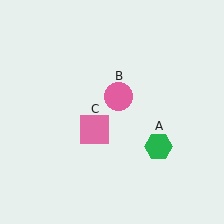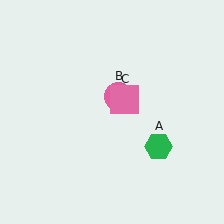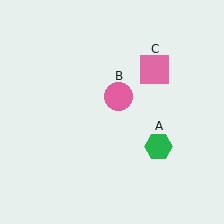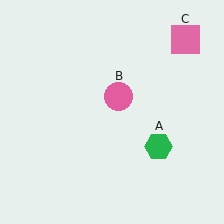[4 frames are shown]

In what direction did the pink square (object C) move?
The pink square (object C) moved up and to the right.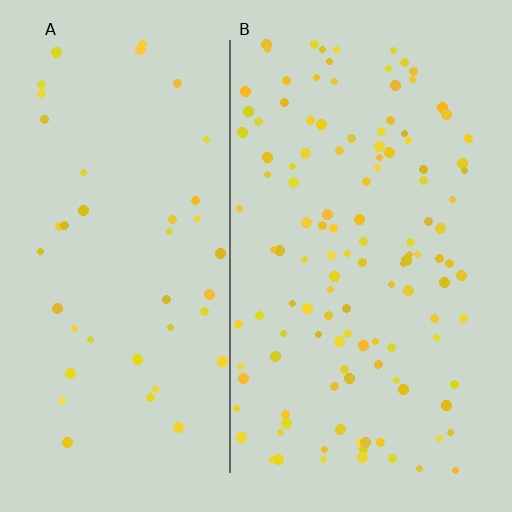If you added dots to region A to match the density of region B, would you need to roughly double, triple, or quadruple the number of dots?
Approximately triple.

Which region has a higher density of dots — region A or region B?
B (the right).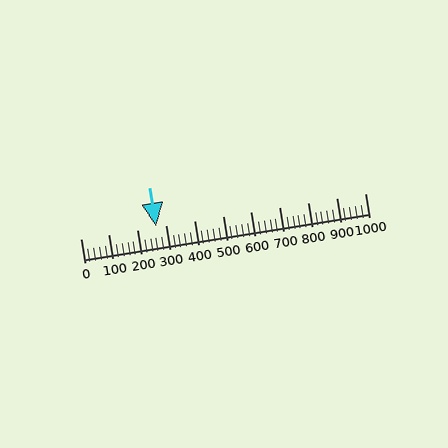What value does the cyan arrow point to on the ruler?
The cyan arrow points to approximately 265.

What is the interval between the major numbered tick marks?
The major tick marks are spaced 100 units apart.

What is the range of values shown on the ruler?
The ruler shows values from 0 to 1000.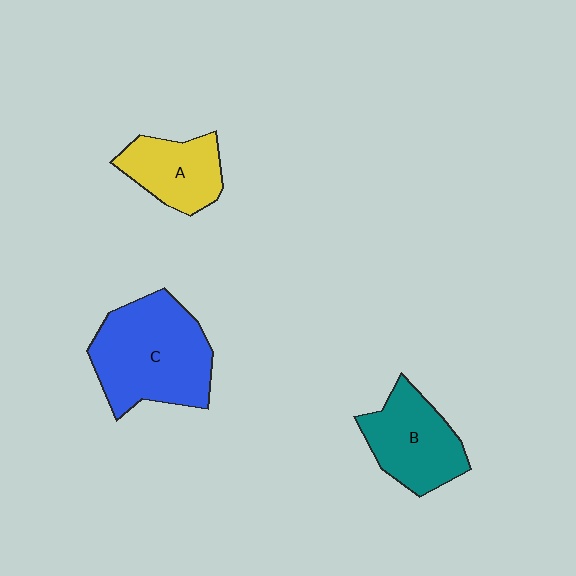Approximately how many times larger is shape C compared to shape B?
Approximately 1.5 times.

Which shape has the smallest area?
Shape A (yellow).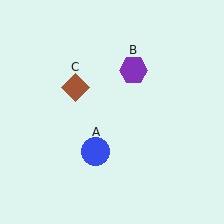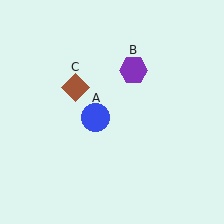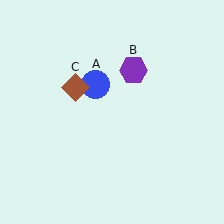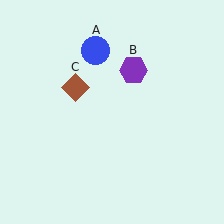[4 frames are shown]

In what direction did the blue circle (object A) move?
The blue circle (object A) moved up.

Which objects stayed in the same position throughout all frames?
Purple hexagon (object B) and brown diamond (object C) remained stationary.